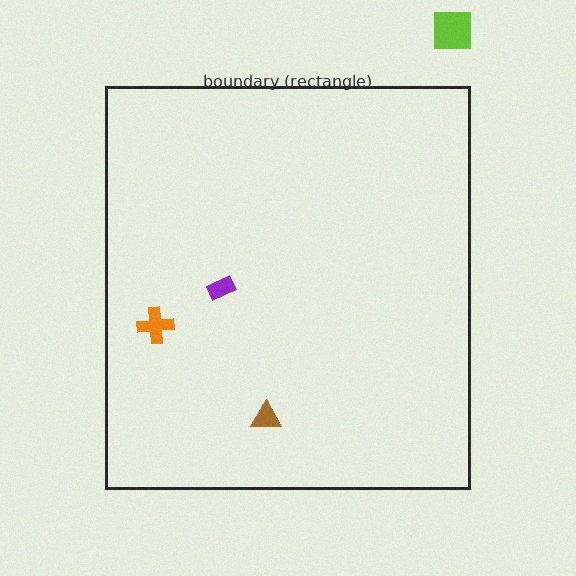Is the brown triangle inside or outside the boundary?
Inside.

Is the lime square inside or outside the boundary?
Outside.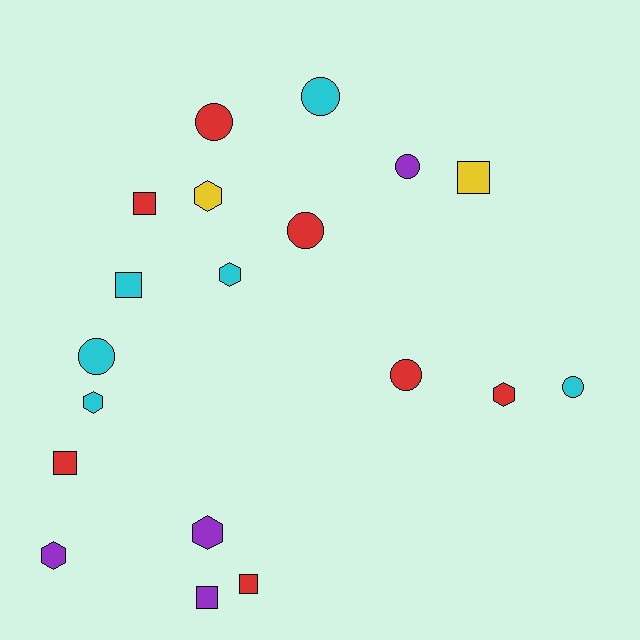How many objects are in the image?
There are 19 objects.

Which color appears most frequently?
Red, with 7 objects.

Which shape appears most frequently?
Circle, with 7 objects.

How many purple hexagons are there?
There are 2 purple hexagons.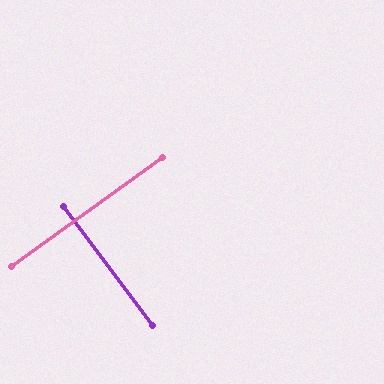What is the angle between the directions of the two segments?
Approximately 89 degrees.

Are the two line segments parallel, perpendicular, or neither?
Perpendicular — they meet at approximately 89°.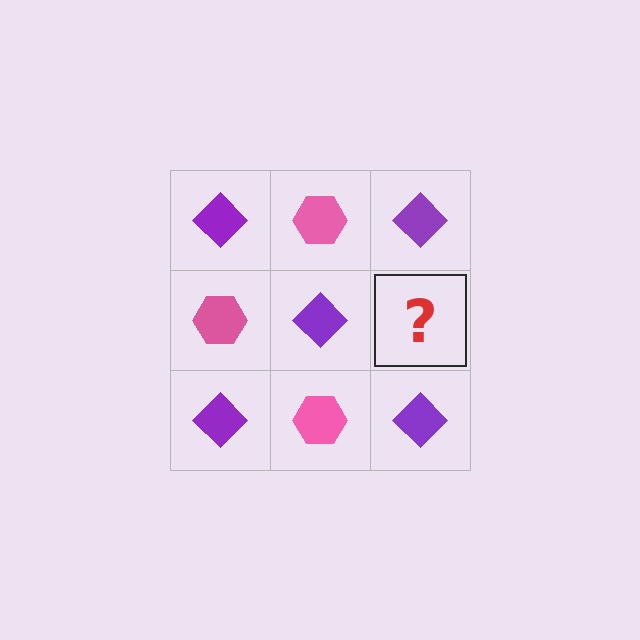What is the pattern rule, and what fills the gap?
The rule is that it alternates purple diamond and pink hexagon in a checkerboard pattern. The gap should be filled with a pink hexagon.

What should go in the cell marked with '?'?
The missing cell should contain a pink hexagon.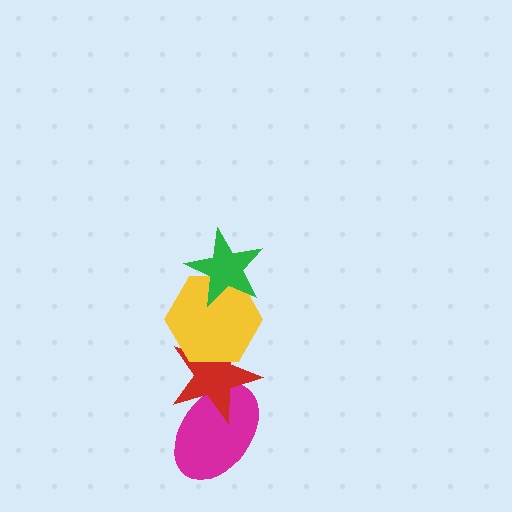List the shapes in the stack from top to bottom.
From top to bottom: the green star, the yellow hexagon, the red star, the magenta ellipse.